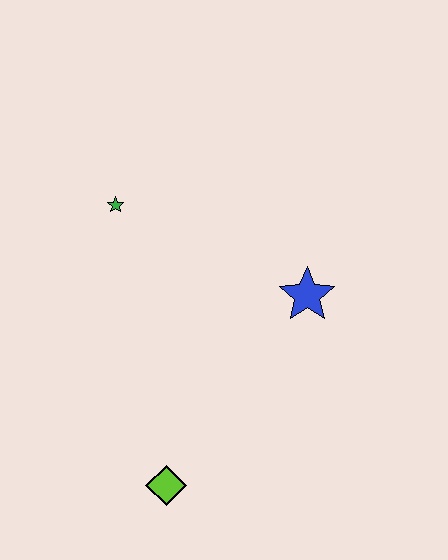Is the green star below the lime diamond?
No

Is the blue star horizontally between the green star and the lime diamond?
No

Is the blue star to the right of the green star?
Yes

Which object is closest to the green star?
The blue star is closest to the green star.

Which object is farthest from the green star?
The lime diamond is farthest from the green star.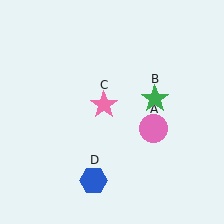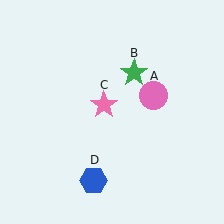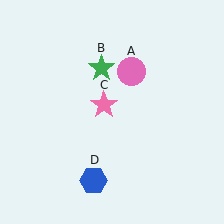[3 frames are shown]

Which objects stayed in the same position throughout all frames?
Pink star (object C) and blue hexagon (object D) remained stationary.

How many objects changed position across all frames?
2 objects changed position: pink circle (object A), green star (object B).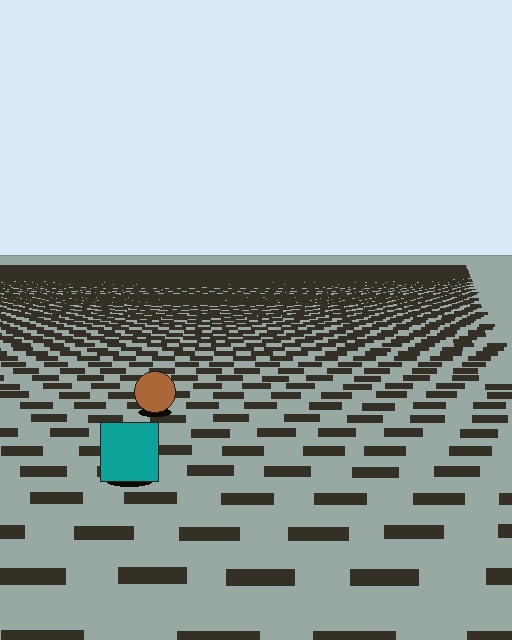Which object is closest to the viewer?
The teal square is closest. The texture marks near it are larger and more spread out.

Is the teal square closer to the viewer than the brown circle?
Yes. The teal square is closer — you can tell from the texture gradient: the ground texture is coarser near it.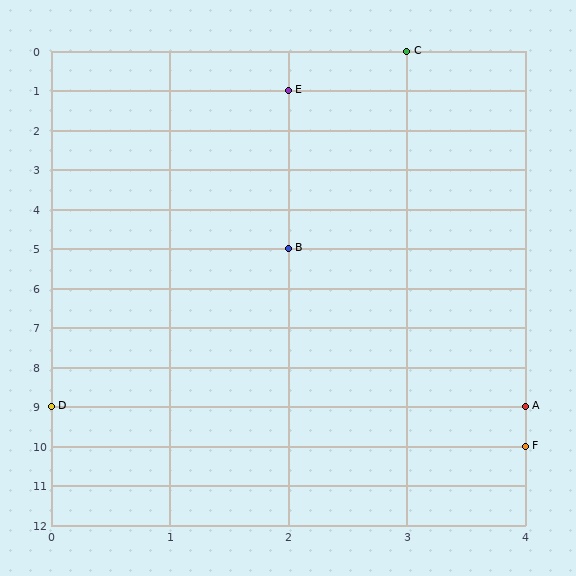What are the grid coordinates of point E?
Point E is at grid coordinates (2, 1).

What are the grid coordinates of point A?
Point A is at grid coordinates (4, 9).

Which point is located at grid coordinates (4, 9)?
Point A is at (4, 9).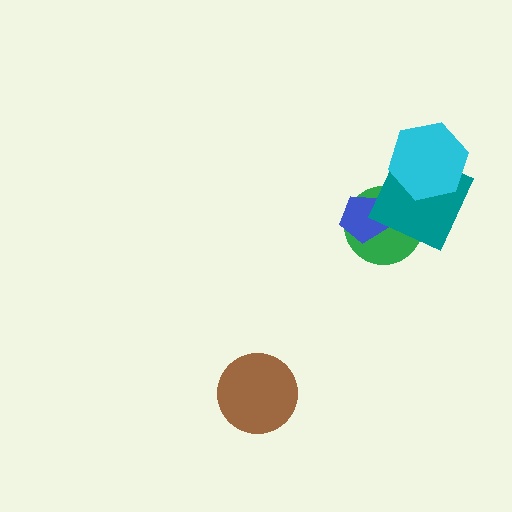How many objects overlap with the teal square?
2 objects overlap with the teal square.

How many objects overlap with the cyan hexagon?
1 object overlaps with the cyan hexagon.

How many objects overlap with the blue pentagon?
1 object overlaps with the blue pentagon.